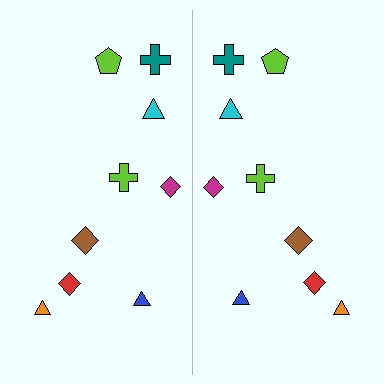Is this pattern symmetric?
Yes, this pattern has bilateral (reflection) symmetry.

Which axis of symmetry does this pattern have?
The pattern has a vertical axis of symmetry running through the center of the image.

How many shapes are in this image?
There are 18 shapes in this image.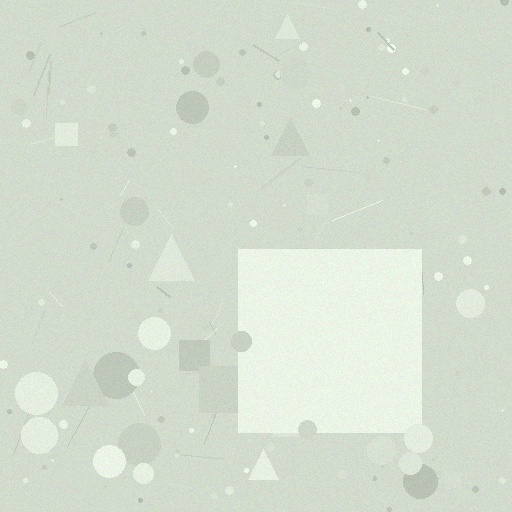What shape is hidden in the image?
A square is hidden in the image.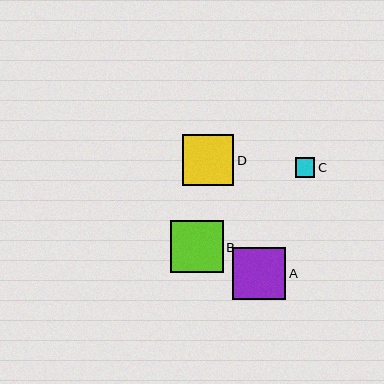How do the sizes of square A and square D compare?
Square A and square D are approximately the same size.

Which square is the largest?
Square A is the largest with a size of approximately 53 pixels.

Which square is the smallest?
Square C is the smallest with a size of approximately 19 pixels.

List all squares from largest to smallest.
From largest to smallest: A, B, D, C.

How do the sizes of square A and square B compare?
Square A and square B are approximately the same size.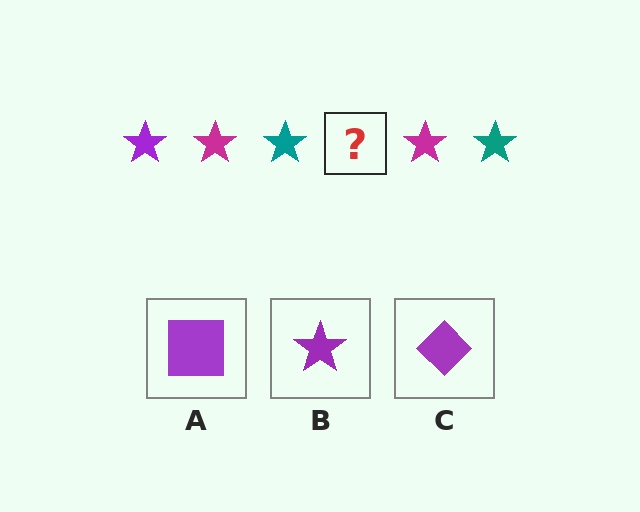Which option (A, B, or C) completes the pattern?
B.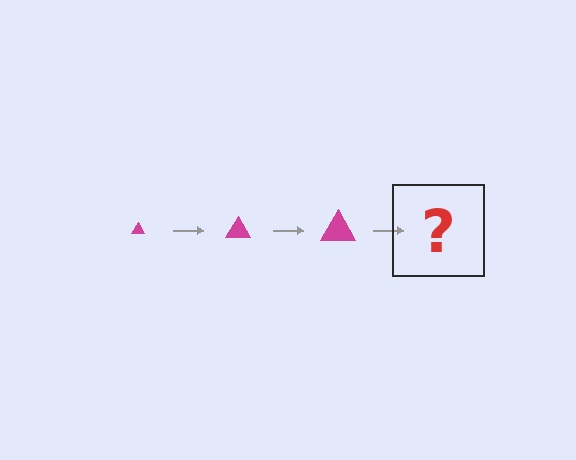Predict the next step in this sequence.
The next step is a magenta triangle, larger than the previous one.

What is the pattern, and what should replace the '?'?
The pattern is that the triangle gets progressively larger each step. The '?' should be a magenta triangle, larger than the previous one.